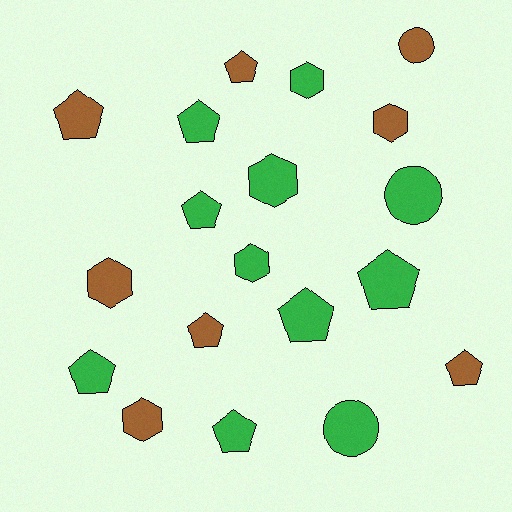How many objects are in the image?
There are 19 objects.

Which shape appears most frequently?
Pentagon, with 10 objects.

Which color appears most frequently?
Green, with 11 objects.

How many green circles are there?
There are 2 green circles.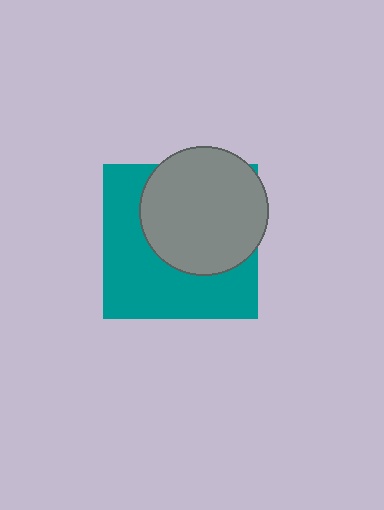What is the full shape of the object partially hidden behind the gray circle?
The partially hidden object is a teal square.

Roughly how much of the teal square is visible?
About half of it is visible (roughly 52%).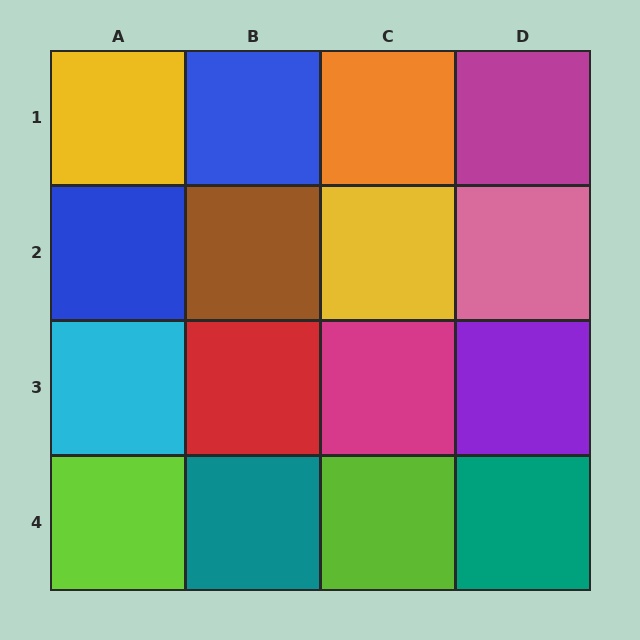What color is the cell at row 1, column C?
Orange.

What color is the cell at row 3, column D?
Purple.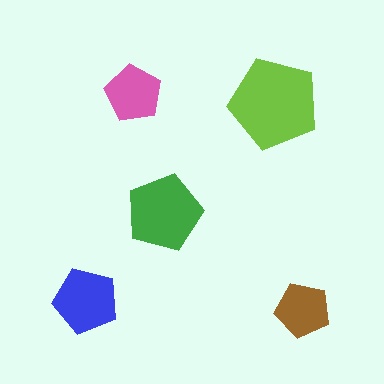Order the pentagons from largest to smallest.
the lime one, the green one, the blue one, the pink one, the brown one.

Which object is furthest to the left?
The blue pentagon is leftmost.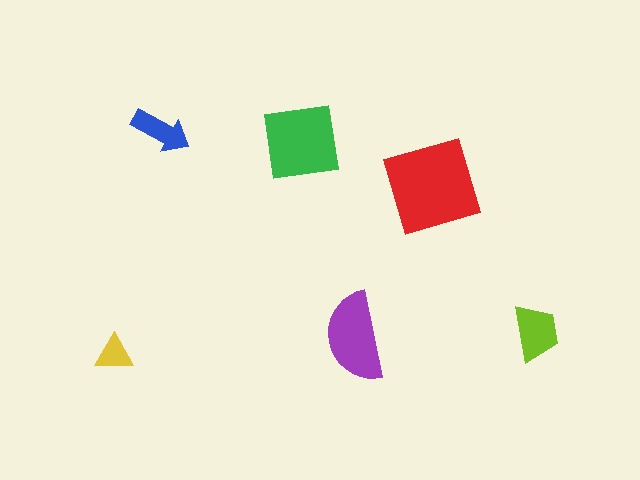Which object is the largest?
The red square.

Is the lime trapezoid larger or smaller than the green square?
Smaller.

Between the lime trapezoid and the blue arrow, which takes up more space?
The lime trapezoid.